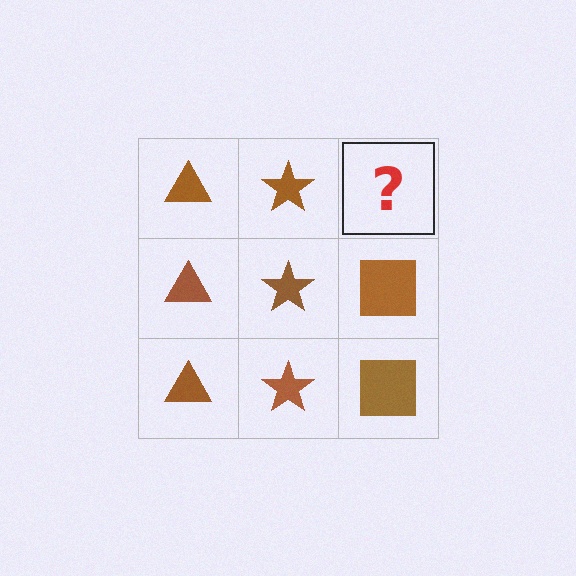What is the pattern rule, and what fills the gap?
The rule is that each column has a consistent shape. The gap should be filled with a brown square.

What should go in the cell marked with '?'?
The missing cell should contain a brown square.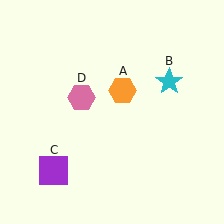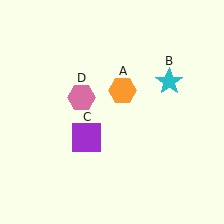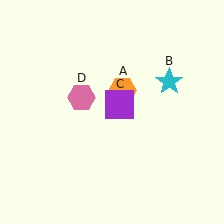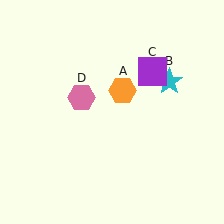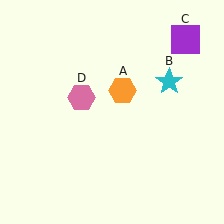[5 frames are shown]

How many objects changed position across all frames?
1 object changed position: purple square (object C).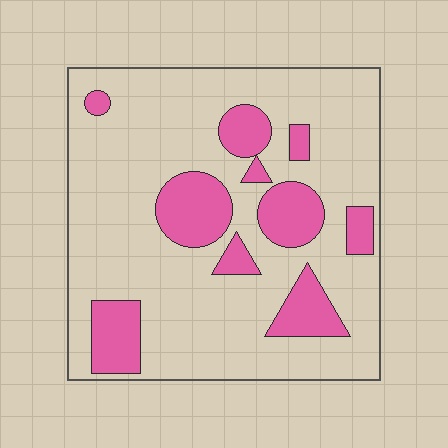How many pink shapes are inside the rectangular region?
10.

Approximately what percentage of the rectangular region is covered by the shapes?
Approximately 20%.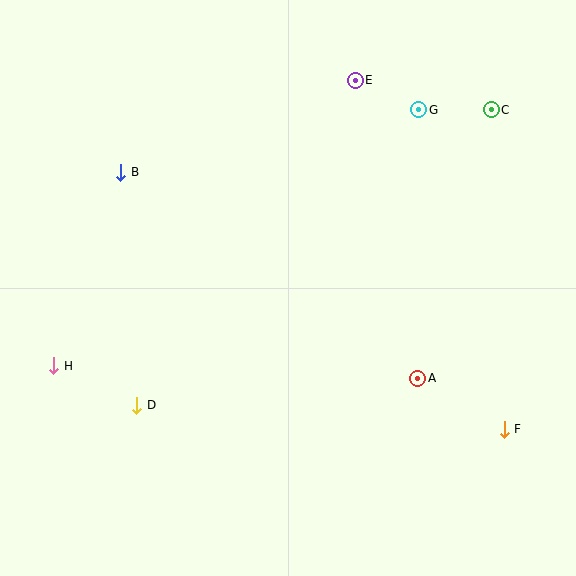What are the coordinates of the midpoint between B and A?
The midpoint between B and A is at (269, 275).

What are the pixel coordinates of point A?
Point A is at (418, 378).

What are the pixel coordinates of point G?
Point G is at (419, 110).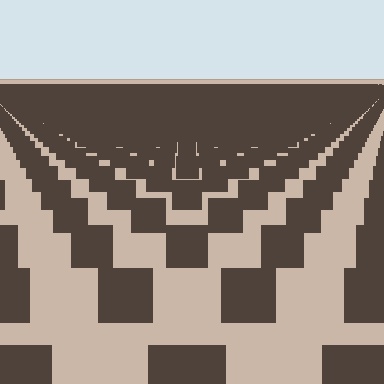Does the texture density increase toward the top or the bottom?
Density increases toward the top.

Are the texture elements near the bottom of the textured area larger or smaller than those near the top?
Larger. Near the bottom, elements are closer to the viewer and appear at a bigger on-screen size.